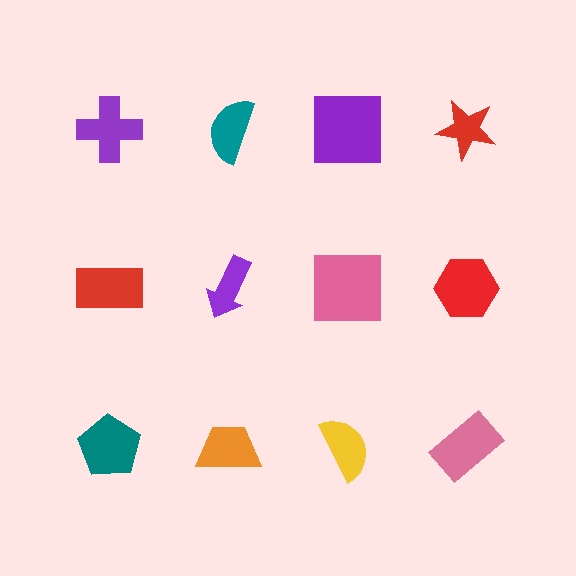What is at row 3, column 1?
A teal pentagon.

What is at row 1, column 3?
A purple square.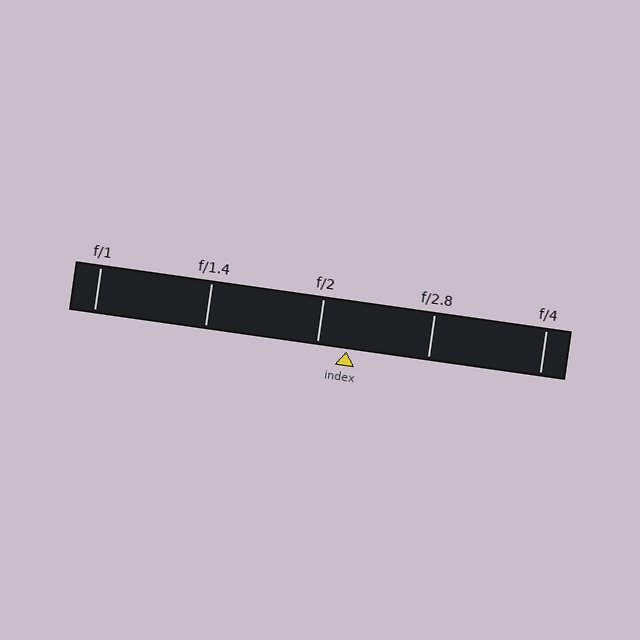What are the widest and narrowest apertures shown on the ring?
The widest aperture shown is f/1 and the narrowest is f/4.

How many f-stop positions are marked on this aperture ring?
There are 5 f-stop positions marked.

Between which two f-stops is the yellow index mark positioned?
The index mark is between f/2 and f/2.8.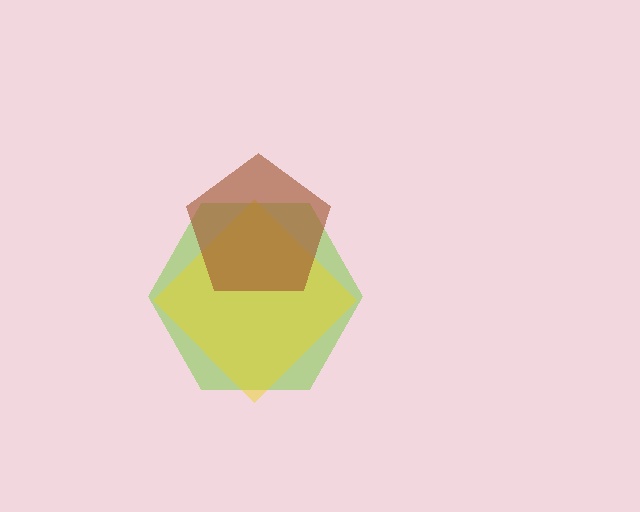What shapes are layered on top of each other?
The layered shapes are: a lime hexagon, a yellow diamond, a brown pentagon.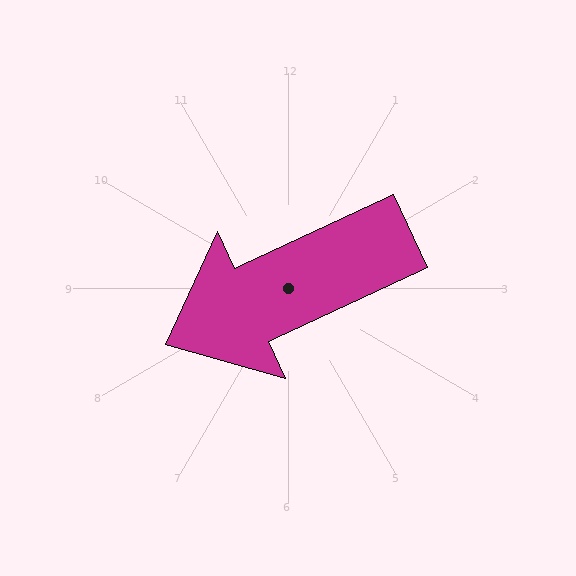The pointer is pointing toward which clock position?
Roughly 8 o'clock.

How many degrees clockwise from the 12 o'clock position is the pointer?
Approximately 245 degrees.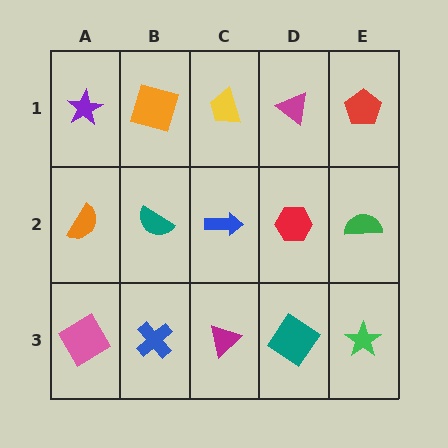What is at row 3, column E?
A green star.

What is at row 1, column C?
A yellow trapezoid.